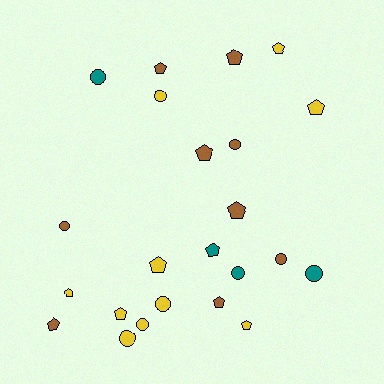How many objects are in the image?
There are 23 objects.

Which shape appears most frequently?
Pentagon, with 13 objects.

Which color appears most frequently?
Yellow, with 10 objects.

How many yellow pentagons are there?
There are 6 yellow pentagons.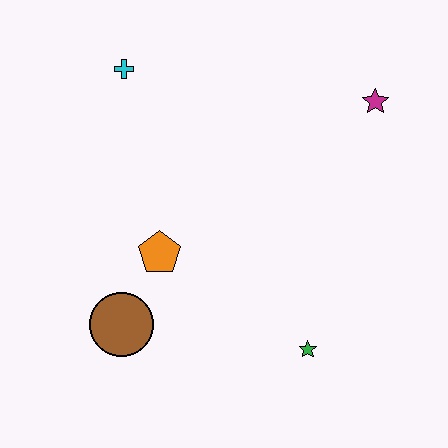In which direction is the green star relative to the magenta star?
The green star is below the magenta star.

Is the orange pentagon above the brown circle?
Yes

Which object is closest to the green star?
The orange pentagon is closest to the green star.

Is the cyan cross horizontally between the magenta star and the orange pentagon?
No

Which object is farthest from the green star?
The cyan cross is farthest from the green star.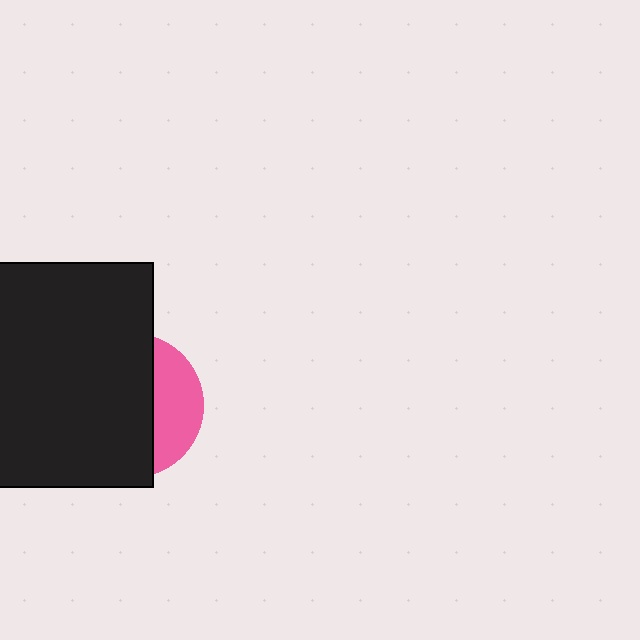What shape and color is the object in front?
The object in front is a black rectangle.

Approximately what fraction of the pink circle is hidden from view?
Roughly 69% of the pink circle is hidden behind the black rectangle.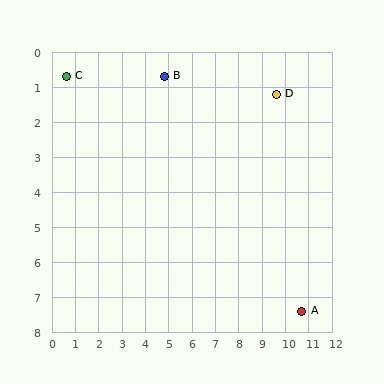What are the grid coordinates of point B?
Point B is at approximately (4.8, 0.7).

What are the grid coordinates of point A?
Point A is at approximately (10.7, 7.4).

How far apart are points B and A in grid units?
Points B and A are about 8.9 grid units apart.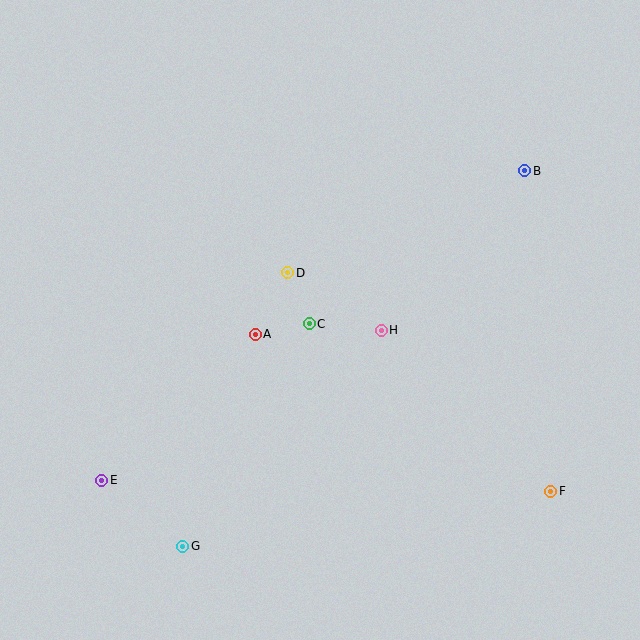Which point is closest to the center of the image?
Point C at (309, 324) is closest to the center.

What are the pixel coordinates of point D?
Point D is at (288, 273).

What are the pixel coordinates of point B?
Point B is at (525, 171).